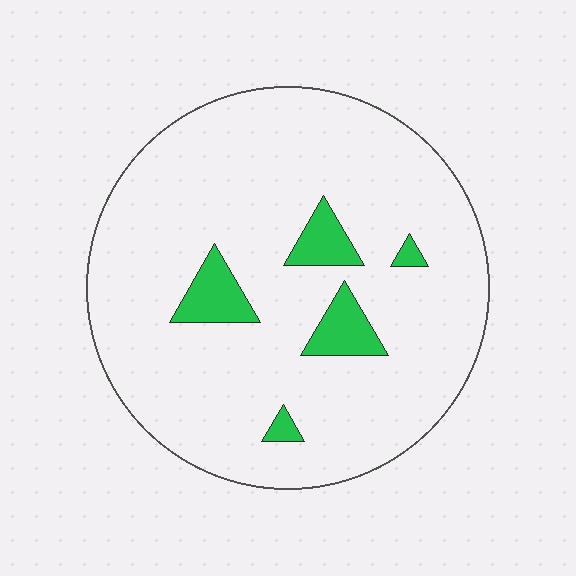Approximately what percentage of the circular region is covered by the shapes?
Approximately 10%.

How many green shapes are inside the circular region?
5.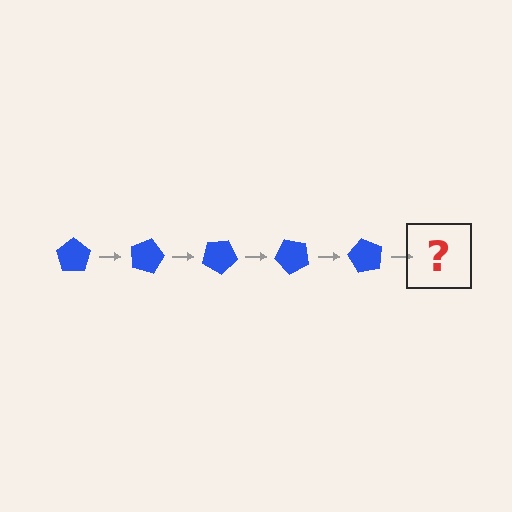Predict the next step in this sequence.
The next step is a blue pentagon rotated 75 degrees.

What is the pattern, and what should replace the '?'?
The pattern is that the pentagon rotates 15 degrees each step. The '?' should be a blue pentagon rotated 75 degrees.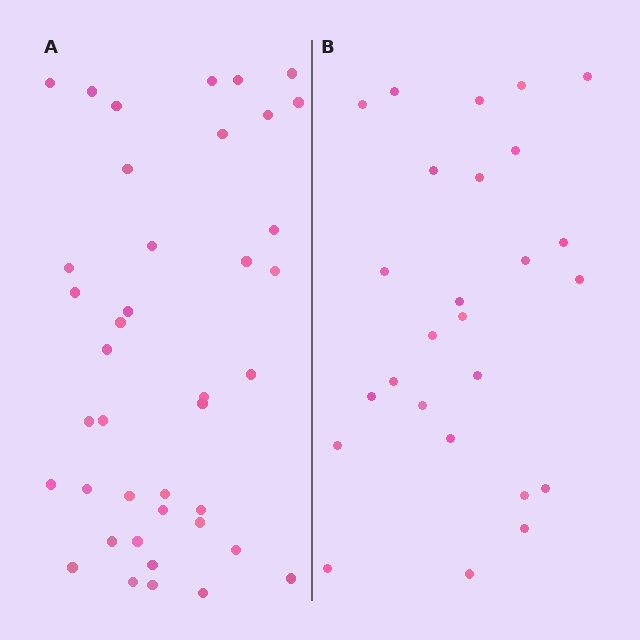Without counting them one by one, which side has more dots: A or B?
Region A (the left region) has more dots.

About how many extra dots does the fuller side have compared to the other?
Region A has approximately 15 more dots than region B.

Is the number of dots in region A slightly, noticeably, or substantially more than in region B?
Region A has substantially more. The ratio is roughly 1.5 to 1.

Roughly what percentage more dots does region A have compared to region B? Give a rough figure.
About 55% more.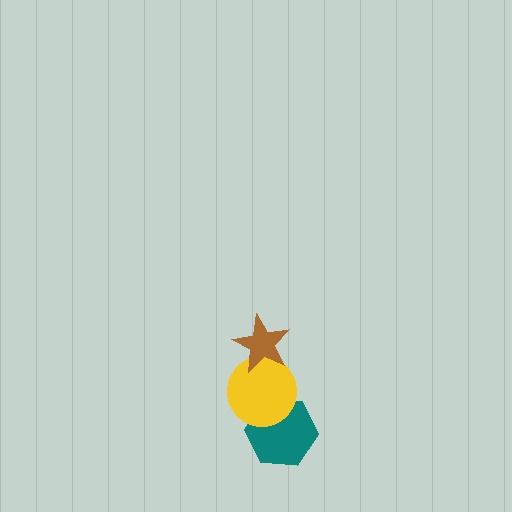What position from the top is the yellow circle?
The yellow circle is 2nd from the top.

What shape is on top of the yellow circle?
The brown star is on top of the yellow circle.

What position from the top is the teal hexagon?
The teal hexagon is 3rd from the top.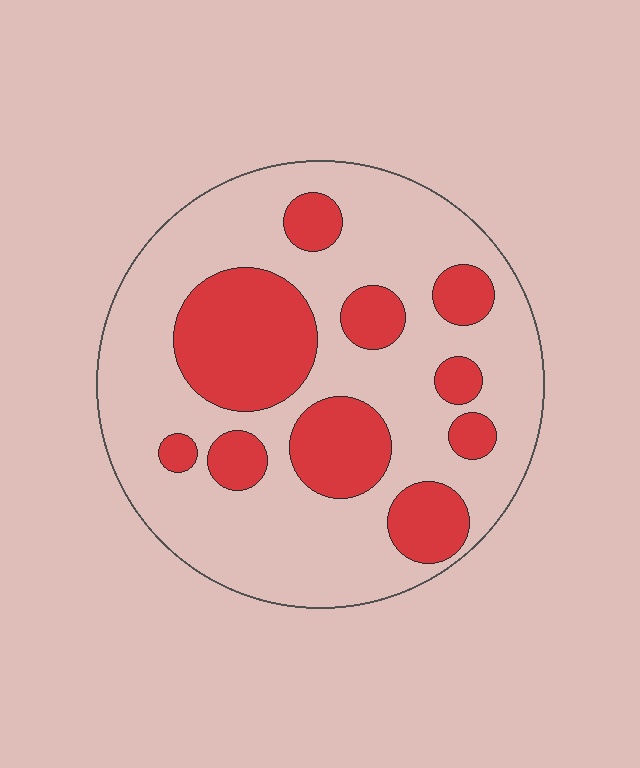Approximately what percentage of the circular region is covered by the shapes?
Approximately 30%.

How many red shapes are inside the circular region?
10.